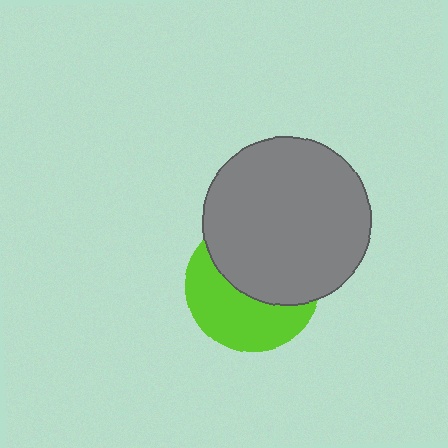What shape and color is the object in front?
The object in front is a gray circle.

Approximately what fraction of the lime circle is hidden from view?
Roughly 52% of the lime circle is hidden behind the gray circle.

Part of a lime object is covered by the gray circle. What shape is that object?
It is a circle.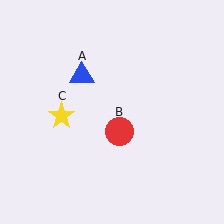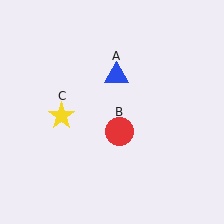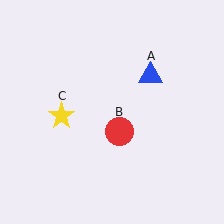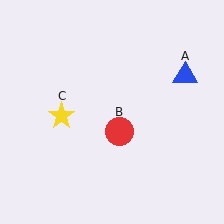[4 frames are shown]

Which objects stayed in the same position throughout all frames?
Red circle (object B) and yellow star (object C) remained stationary.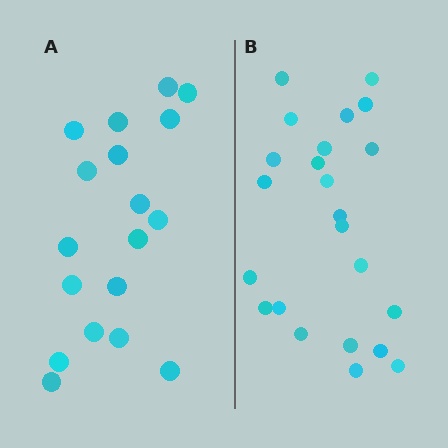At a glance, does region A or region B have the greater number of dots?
Region B (the right region) has more dots.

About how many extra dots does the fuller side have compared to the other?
Region B has about 5 more dots than region A.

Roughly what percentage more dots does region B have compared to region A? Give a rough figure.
About 30% more.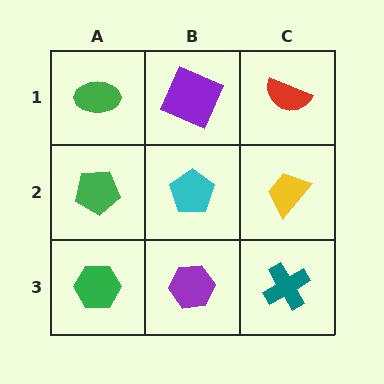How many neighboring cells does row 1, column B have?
3.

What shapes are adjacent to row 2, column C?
A red semicircle (row 1, column C), a teal cross (row 3, column C), a cyan pentagon (row 2, column B).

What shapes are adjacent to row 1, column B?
A cyan pentagon (row 2, column B), a green ellipse (row 1, column A), a red semicircle (row 1, column C).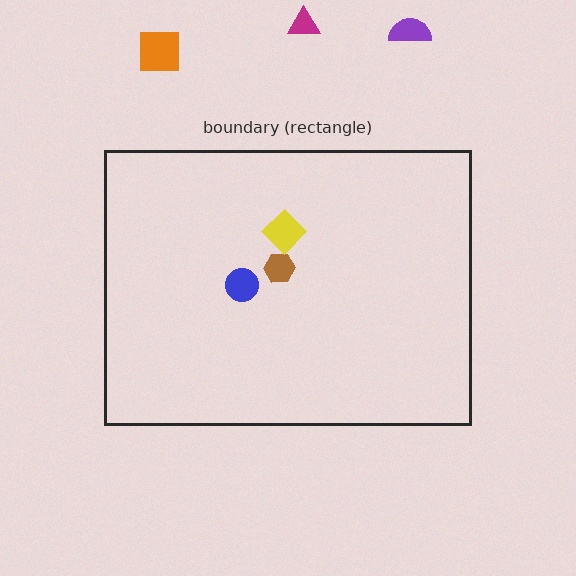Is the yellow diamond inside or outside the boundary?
Inside.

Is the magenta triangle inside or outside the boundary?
Outside.